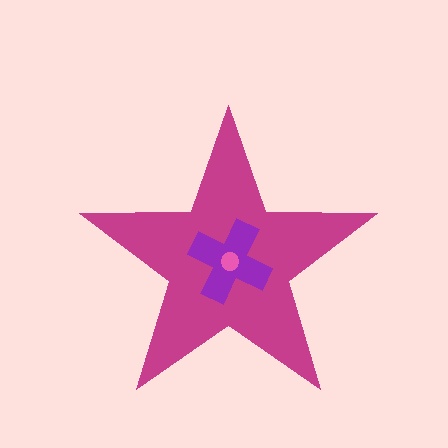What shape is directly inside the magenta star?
The purple cross.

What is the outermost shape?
The magenta star.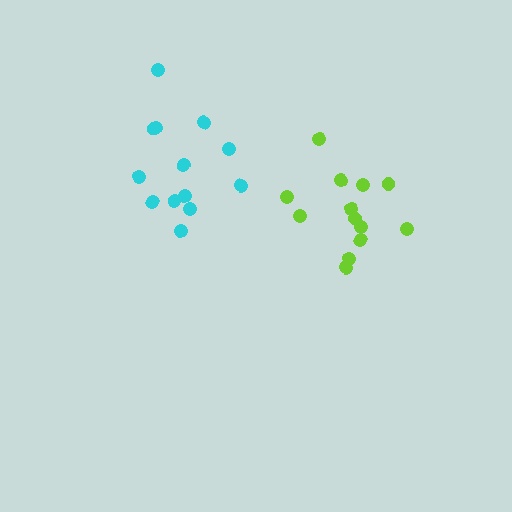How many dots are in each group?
Group 1: 13 dots, Group 2: 13 dots (26 total).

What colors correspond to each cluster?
The clusters are colored: lime, cyan.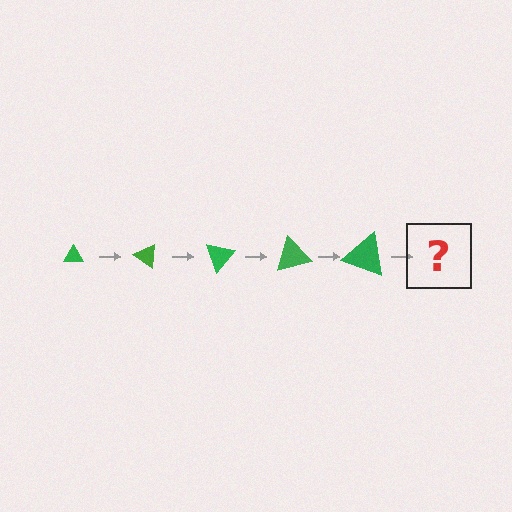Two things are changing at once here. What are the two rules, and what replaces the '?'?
The two rules are that the triangle grows larger each step and it rotates 35 degrees each step. The '?' should be a triangle, larger than the previous one and rotated 175 degrees from the start.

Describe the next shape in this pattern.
It should be a triangle, larger than the previous one and rotated 175 degrees from the start.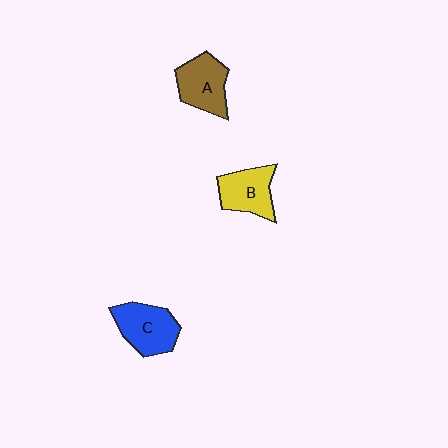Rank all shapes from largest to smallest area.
From largest to smallest: C (blue), A (brown), B (yellow).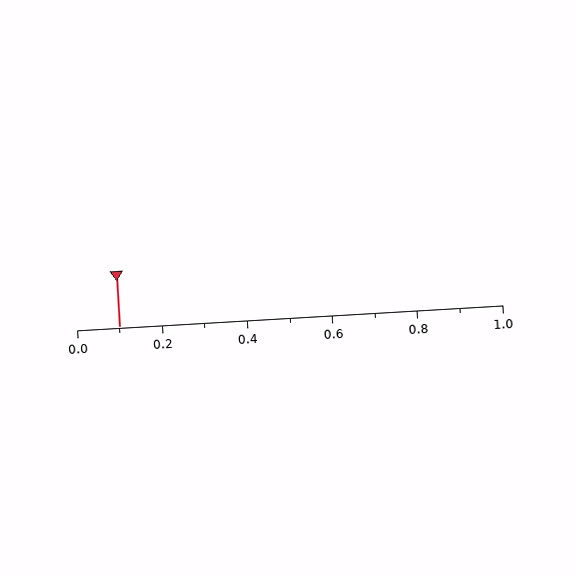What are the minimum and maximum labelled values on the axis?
The axis runs from 0.0 to 1.0.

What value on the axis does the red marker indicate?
The marker indicates approximately 0.1.